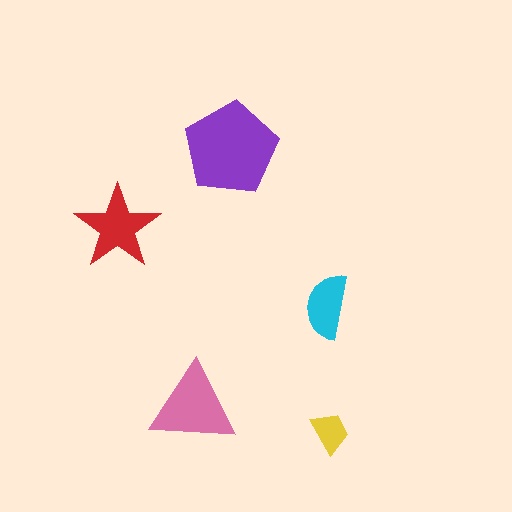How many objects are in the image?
There are 5 objects in the image.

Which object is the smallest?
The yellow trapezoid.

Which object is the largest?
The purple pentagon.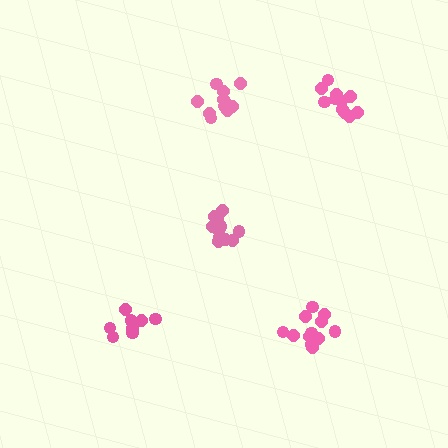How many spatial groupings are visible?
There are 5 spatial groupings.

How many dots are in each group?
Group 1: 11 dots, Group 2: 14 dots, Group 3: 13 dots, Group 4: 11 dots, Group 5: 8 dots (57 total).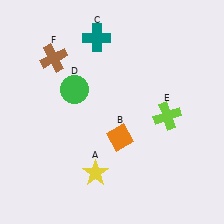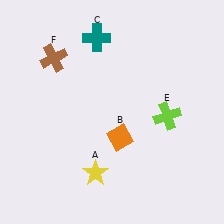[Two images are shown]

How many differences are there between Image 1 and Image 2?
There is 1 difference between the two images.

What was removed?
The green circle (D) was removed in Image 2.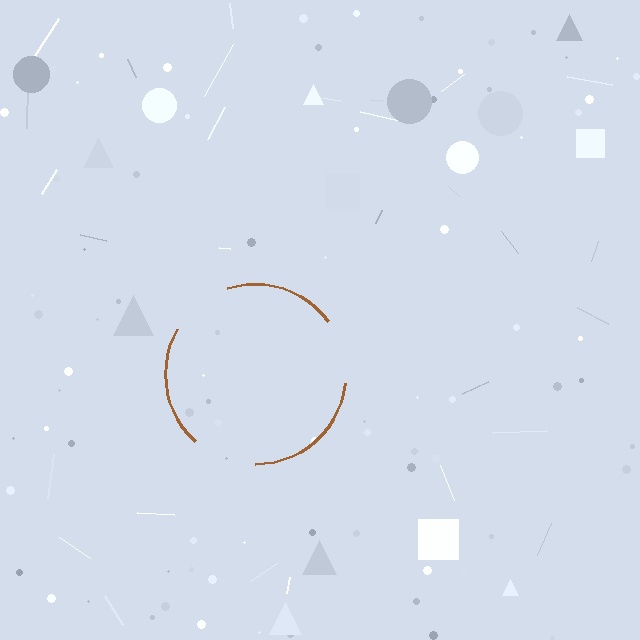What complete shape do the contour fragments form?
The contour fragments form a circle.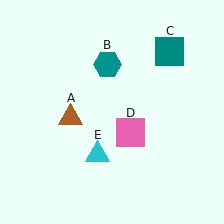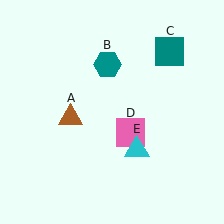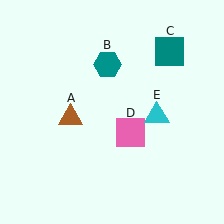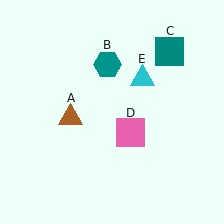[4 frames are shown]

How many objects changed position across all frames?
1 object changed position: cyan triangle (object E).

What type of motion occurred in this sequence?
The cyan triangle (object E) rotated counterclockwise around the center of the scene.